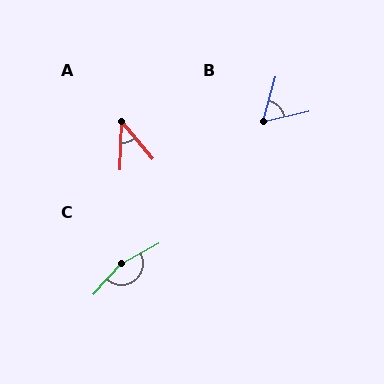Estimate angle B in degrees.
Approximately 60 degrees.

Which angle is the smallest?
A, at approximately 42 degrees.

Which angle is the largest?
C, at approximately 161 degrees.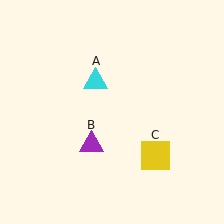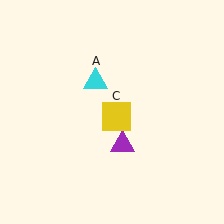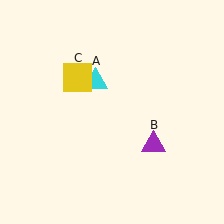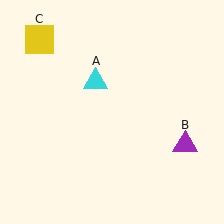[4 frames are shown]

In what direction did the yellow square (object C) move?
The yellow square (object C) moved up and to the left.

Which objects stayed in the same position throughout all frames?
Cyan triangle (object A) remained stationary.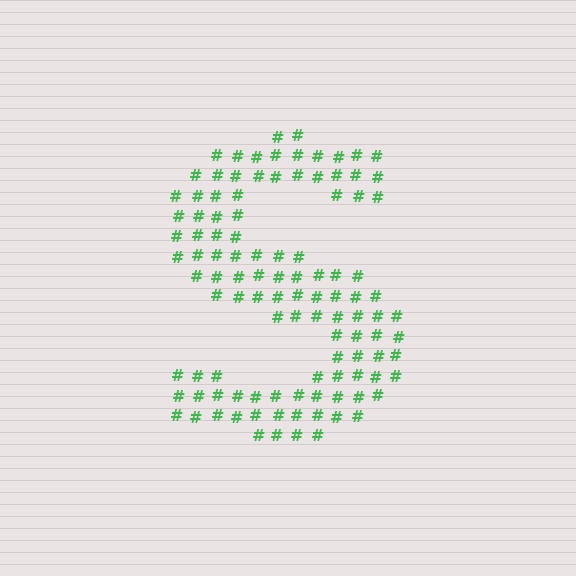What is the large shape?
The large shape is the letter S.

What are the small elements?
The small elements are hash symbols.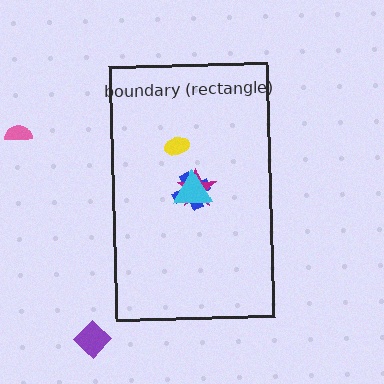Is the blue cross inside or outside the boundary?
Inside.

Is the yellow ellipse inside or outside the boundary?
Inside.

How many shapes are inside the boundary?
4 inside, 2 outside.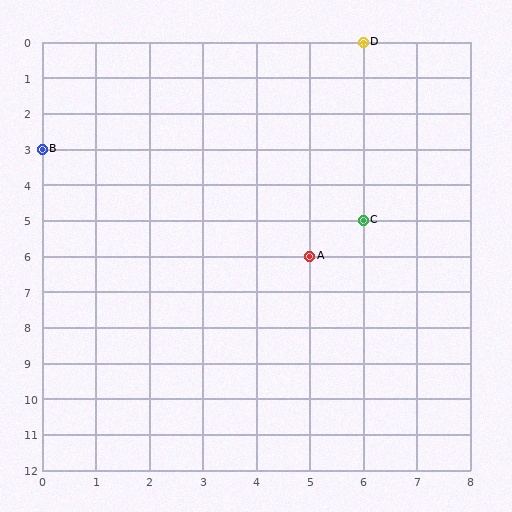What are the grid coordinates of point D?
Point D is at grid coordinates (6, 0).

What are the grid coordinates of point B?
Point B is at grid coordinates (0, 3).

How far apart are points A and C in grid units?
Points A and C are 1 column and 1 row apart (about 1.4 grid units diagonally).